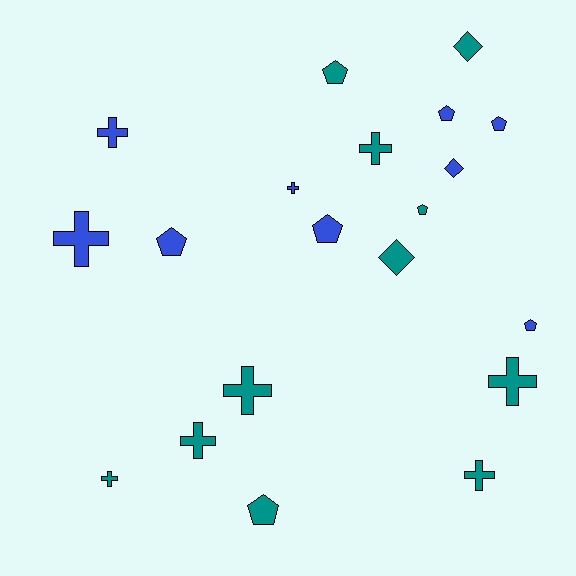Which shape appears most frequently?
Cross, with 9 objects.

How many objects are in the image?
There are 20 objects.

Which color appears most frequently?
Teal, with 11 objects.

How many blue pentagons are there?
There are 5 blue pentagons.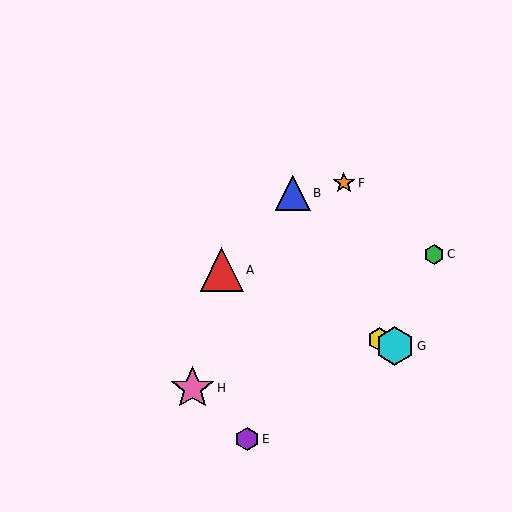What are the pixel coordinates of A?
Object A is at (222, 270).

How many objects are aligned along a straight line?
3 objects (A, D, G) are aligned along a straight line.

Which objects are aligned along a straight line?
Objects A, D, G are aligned along a straight line.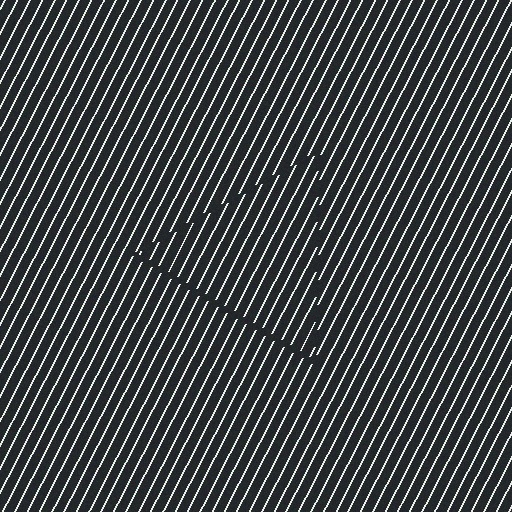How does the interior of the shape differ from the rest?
The interior of the shape contains the same grating, shifted by half a period — the contour is defined by the phase discontinuity where line-ends from the inner and outer gratings abut.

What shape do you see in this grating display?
An illusory triangle. The interior of the shape contains the same grating, shifted by half a period — the contour is defined by the phase discontinuity where line-ends from the inner and outer gratings abut.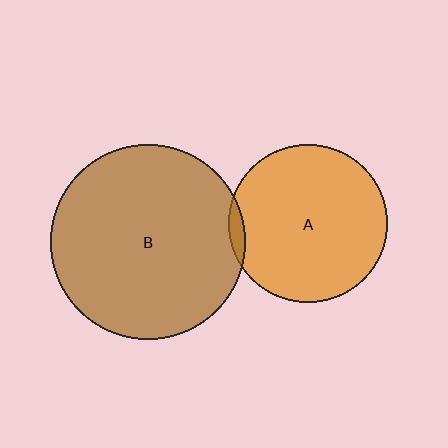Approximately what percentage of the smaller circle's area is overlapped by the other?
Approximately 5%.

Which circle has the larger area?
Circle B (brown).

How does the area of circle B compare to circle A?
Approximately 1.5 times.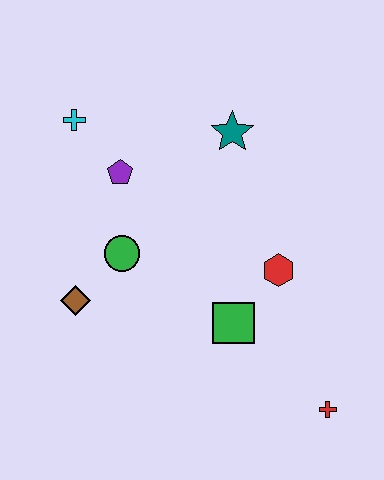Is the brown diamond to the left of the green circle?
Yes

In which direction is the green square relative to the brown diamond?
The green square is to the right of the brown diamond.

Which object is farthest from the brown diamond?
The red cross is farthest from the brown diamond.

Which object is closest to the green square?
The red hexagon is closest to the green square.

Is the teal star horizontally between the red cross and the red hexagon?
No